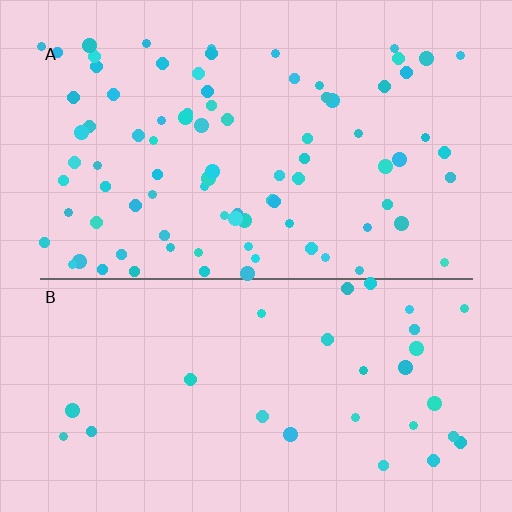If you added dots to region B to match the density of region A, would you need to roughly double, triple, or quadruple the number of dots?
Approximately triple.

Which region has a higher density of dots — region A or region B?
A (the top).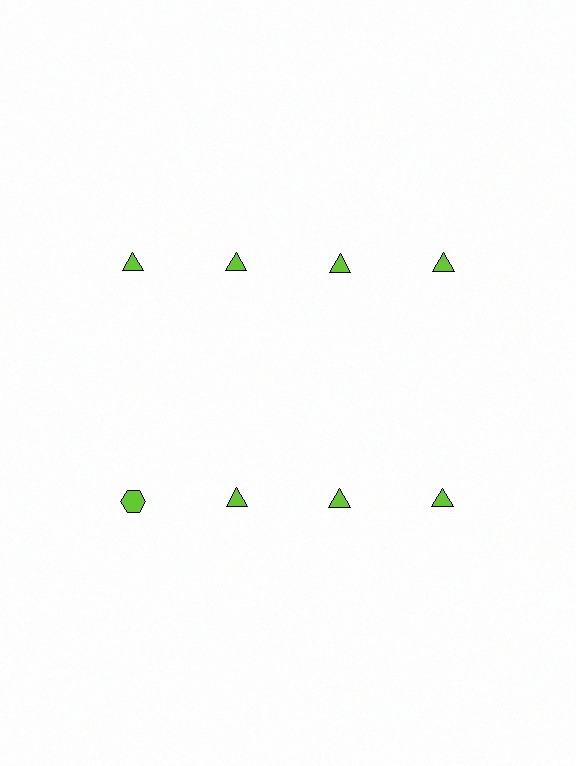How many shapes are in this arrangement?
There are 8 shapes arranged in a grid pattern.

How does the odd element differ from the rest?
It has a different shape: hexagon instead of triangle.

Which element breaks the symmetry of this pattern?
The lime hexagon in the second row, leftmost column breaks the symmetry. All other shapes are lime triangles.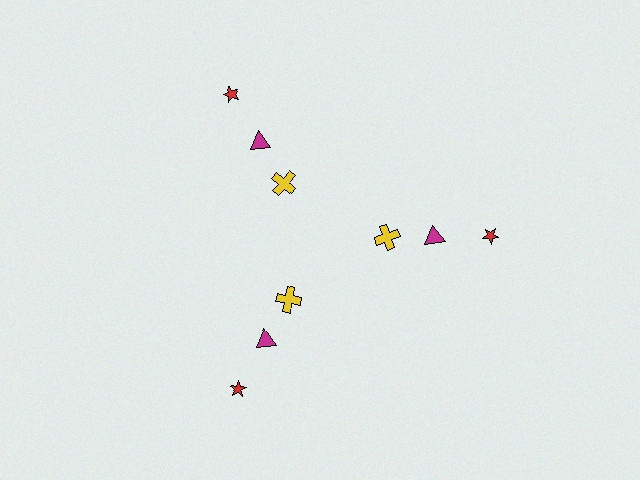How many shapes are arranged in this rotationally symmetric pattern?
There are 9 shapes, arranged in 3 groups of 3.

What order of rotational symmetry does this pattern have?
This pattern has 3-fold rotational symmetry.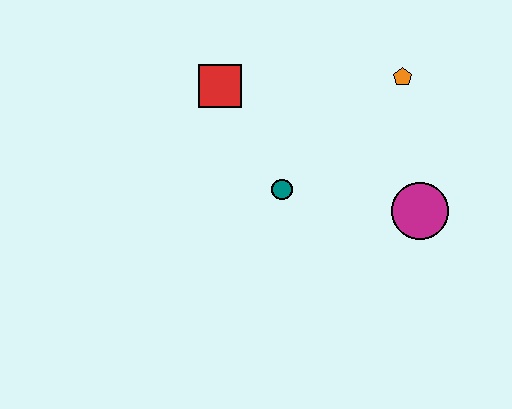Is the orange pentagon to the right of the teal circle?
Yes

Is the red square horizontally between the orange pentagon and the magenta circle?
No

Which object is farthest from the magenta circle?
The red square is farthest from the magenta circle.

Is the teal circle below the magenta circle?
No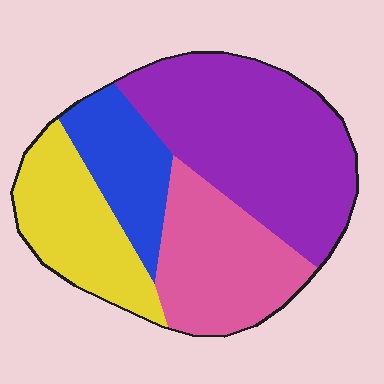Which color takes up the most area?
Purple, at roughly 40%.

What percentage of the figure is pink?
Pink covers about 25% of the figure.